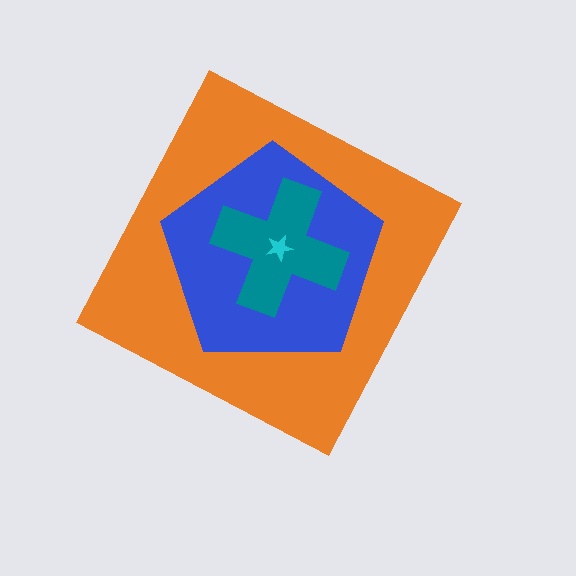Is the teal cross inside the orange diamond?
Yes.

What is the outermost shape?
The orange diamond.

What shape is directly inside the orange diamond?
The blue pentagon.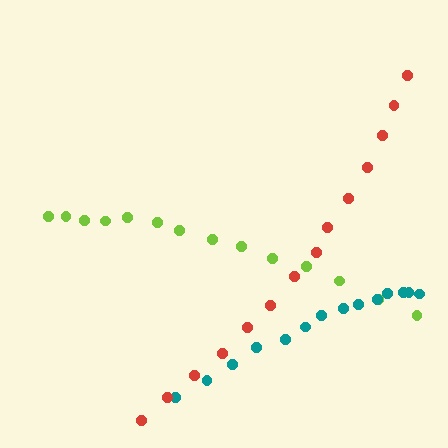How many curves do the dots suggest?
There are 3 distinct paths.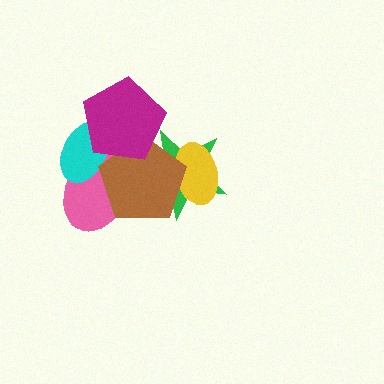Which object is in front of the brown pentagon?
The magenta pentagon is in front of the brown pentagon.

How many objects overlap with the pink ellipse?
5 objects overlap with the pink ellipse.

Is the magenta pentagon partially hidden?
No, no other shape covers it.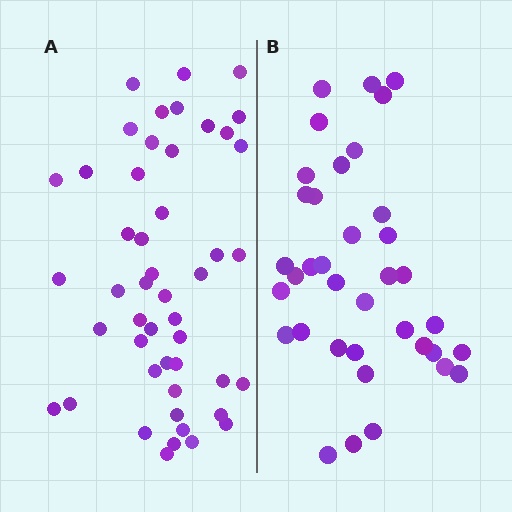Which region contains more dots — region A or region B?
Region A (the left region) has more dots.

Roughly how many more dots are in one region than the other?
Region A has roughly 12 or so more dots than region B.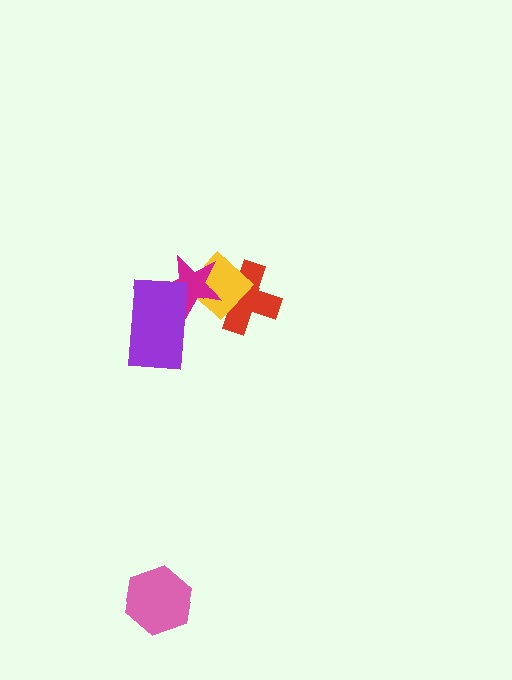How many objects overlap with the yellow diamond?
2 objects overlap with the yellow diamond.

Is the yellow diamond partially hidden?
Yes, it is partially covered by another shape.